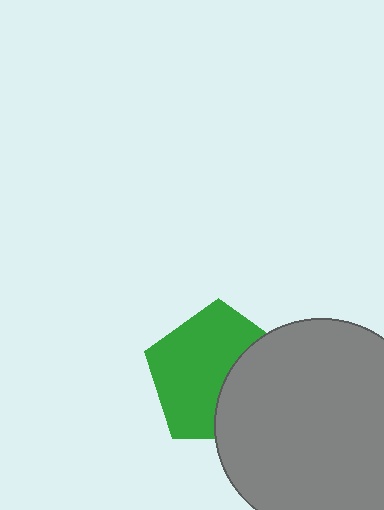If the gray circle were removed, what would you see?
You would see the complete green pentagon.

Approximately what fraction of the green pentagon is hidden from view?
Roughly 37% of the green pentagon is hidden behind the gray circle.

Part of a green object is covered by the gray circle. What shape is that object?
It is a pentagon.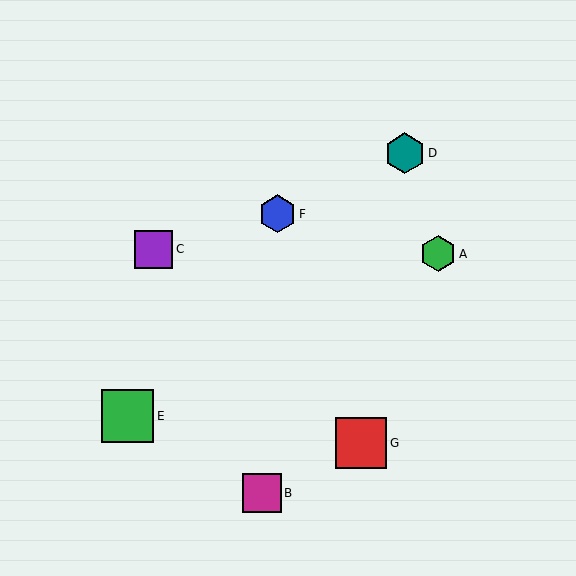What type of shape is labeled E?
Shape E is a green square.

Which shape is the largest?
The green square (labeled E) is the largest.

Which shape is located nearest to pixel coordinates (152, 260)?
The purple square (labeled C) at (154, 249) is nearest to that location.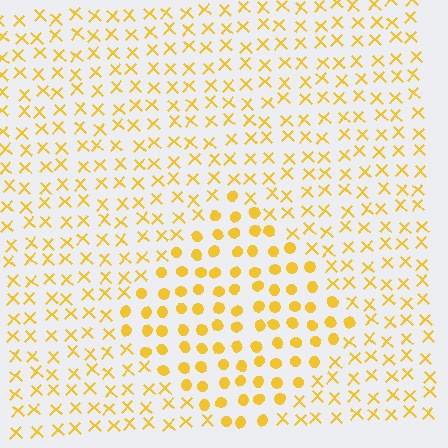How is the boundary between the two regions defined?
The boundary is defined by a change in element shape: circles inside vs. X marks outside. All elements share the same color and spacing.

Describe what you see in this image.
The image is filled with small yellow elements arranged in a uniform grid. A diamond-shaped region contains circles, while the surrounding area contains X marks. The boundary is defined purely by the change in element shape.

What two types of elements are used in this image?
The image uses circles inside the diamond region and X marks outside it.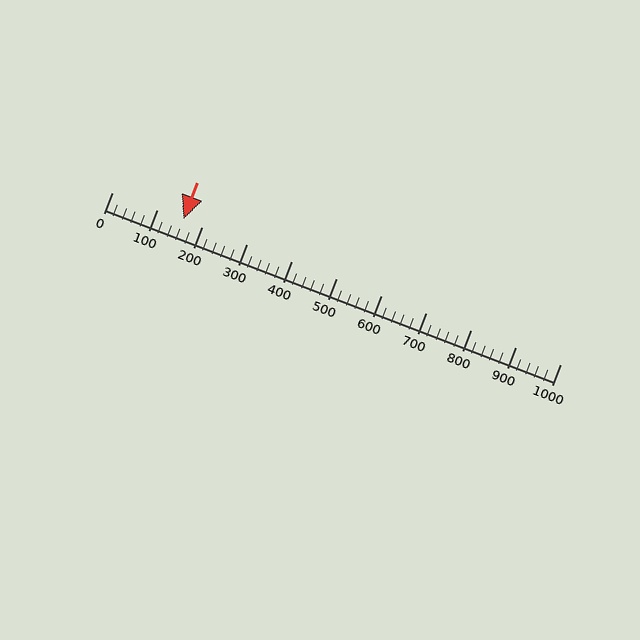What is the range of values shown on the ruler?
The ruler shows values from 0 to 1000.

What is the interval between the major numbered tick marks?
The major tick marks are spaced 100 units apart.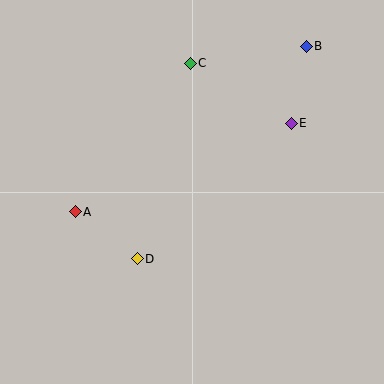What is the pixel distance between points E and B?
The distance between E and B is 79 pixels.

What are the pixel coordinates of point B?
Point B is at (306, 46).